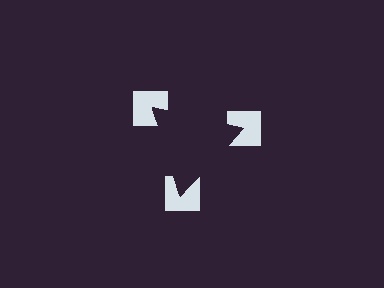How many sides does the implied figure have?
3 sides.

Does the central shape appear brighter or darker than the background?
It typically appears slightly darker than the background, even though no actual brightness change is drawn.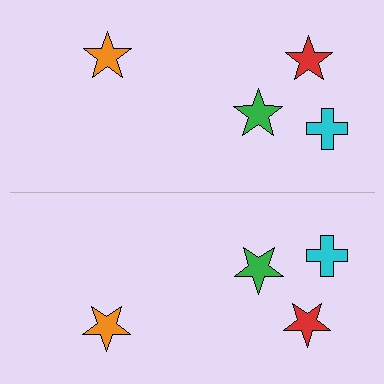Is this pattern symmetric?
Yes, this pattern has bilateral (reflection) symmetry.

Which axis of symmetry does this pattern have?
The pattern has a horizontal axis of symmetry running through the center of the image.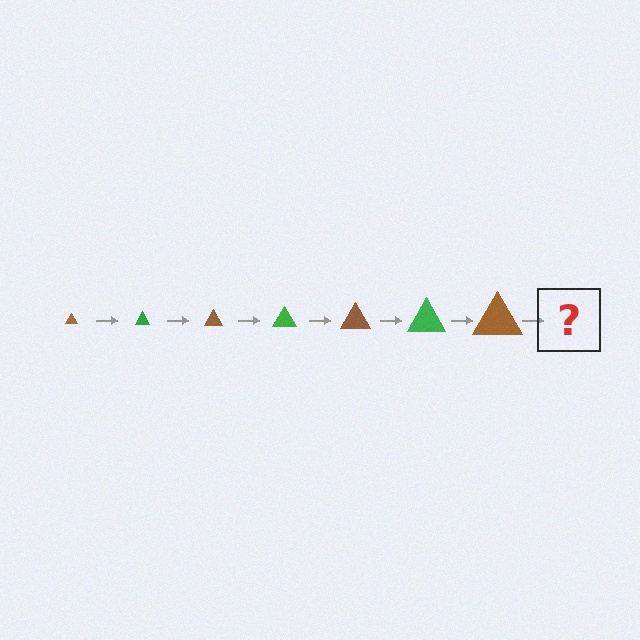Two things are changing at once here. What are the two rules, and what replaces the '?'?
The two rules are that the triangle grows larger each step and the color cycles through brown and green. The '?' should be a green triangle, larger than the previous one.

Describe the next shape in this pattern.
It should be a green triangle, larger than the previous one.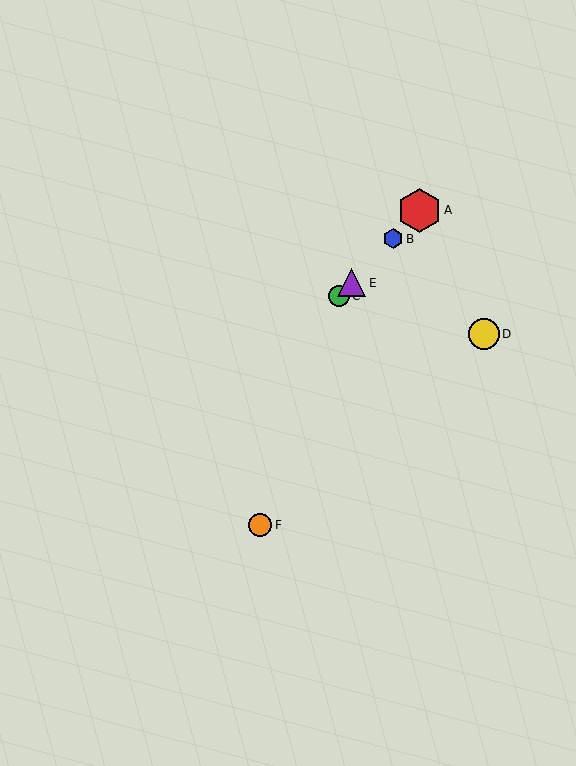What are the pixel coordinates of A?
Object A is at (419, 210).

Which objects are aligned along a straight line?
Objects A, B, C, E are aligned along a straight line.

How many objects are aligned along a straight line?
4 objects (A, B, C, E) are aligned along a straight line.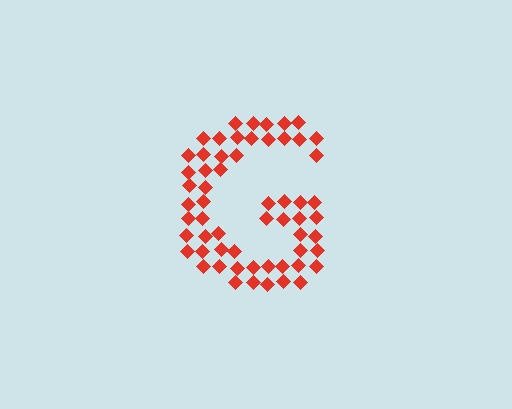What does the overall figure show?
The overall figure shows the letter G.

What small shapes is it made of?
It is made of small diamonds.